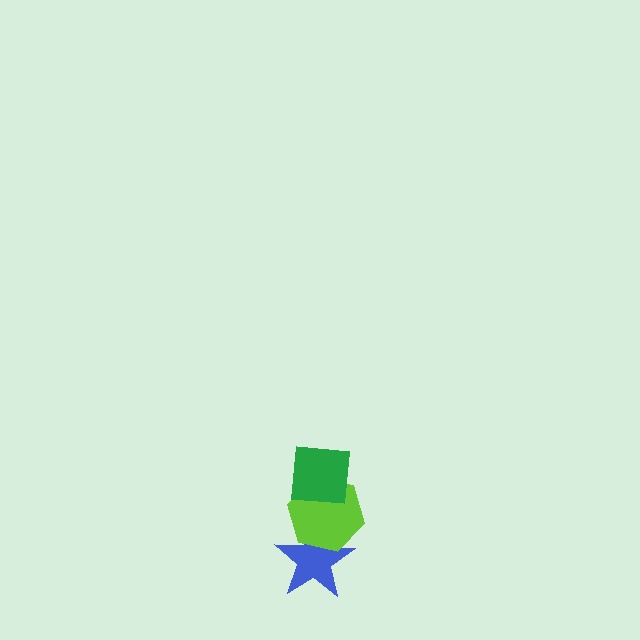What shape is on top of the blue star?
The lime hexagon is on top of the blue star.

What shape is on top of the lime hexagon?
The green square is on top of the lime hexagon.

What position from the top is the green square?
The green square is 1st from the top.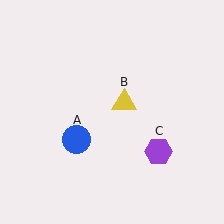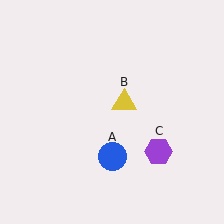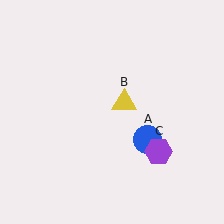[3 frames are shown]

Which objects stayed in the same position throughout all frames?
Yellow triangle (object B) and purple hexagon (object C) remained stationary.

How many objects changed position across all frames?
1 object changed position: blue circle (object A).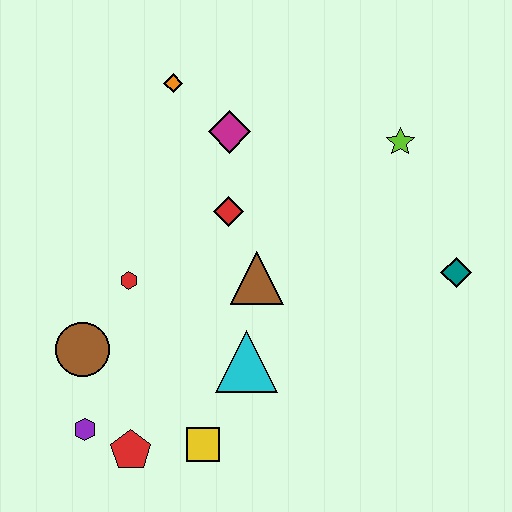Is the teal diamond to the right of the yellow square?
Yes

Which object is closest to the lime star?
The teal diamond is closest to the lime star.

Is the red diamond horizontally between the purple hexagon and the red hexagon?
No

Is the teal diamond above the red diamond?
No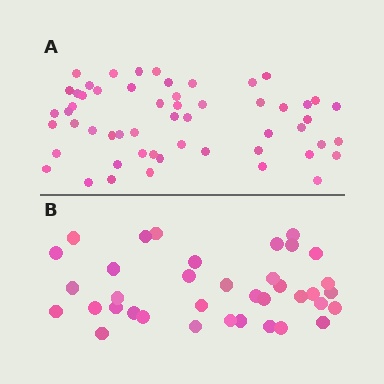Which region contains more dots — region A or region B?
Region A (the top region) has more dots.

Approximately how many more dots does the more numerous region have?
Region A has approximately 20 more dots than region B.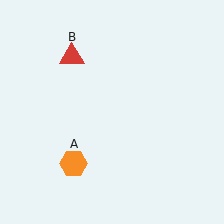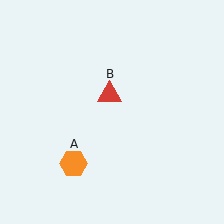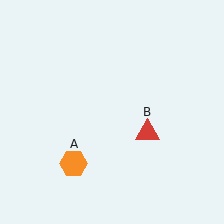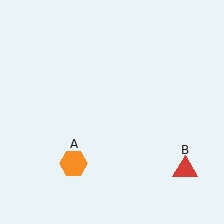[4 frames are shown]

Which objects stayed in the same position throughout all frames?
Orange hexagon (object A) remained stationary.